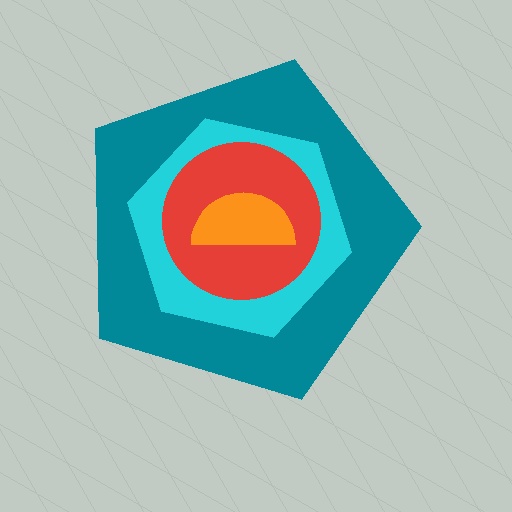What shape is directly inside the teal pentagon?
The cyan hexagon.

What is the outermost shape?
The teal pentagon.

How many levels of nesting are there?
4.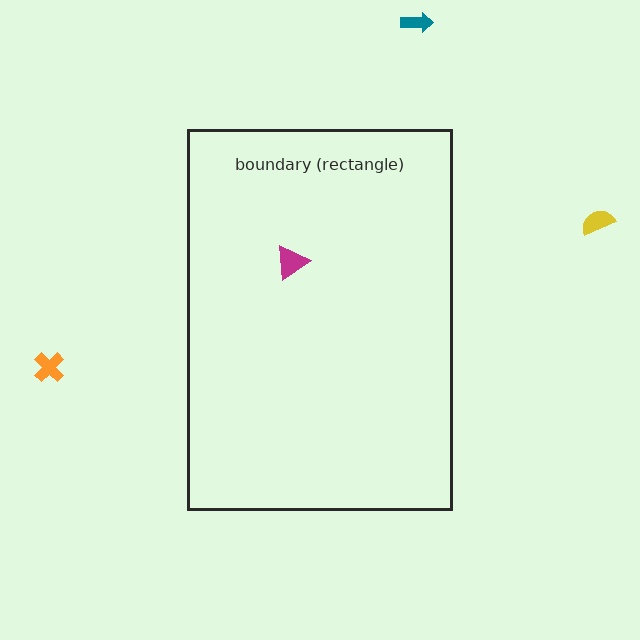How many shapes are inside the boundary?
1 inside, 3 outside.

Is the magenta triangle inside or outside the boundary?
Inside.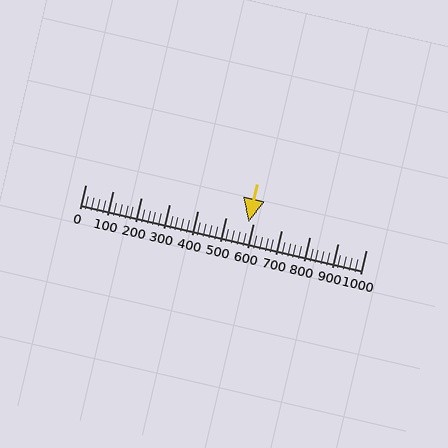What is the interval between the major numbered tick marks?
The major tick marks are spaced 100 units apart.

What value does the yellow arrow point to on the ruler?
The yellow arrow points to approximately 580.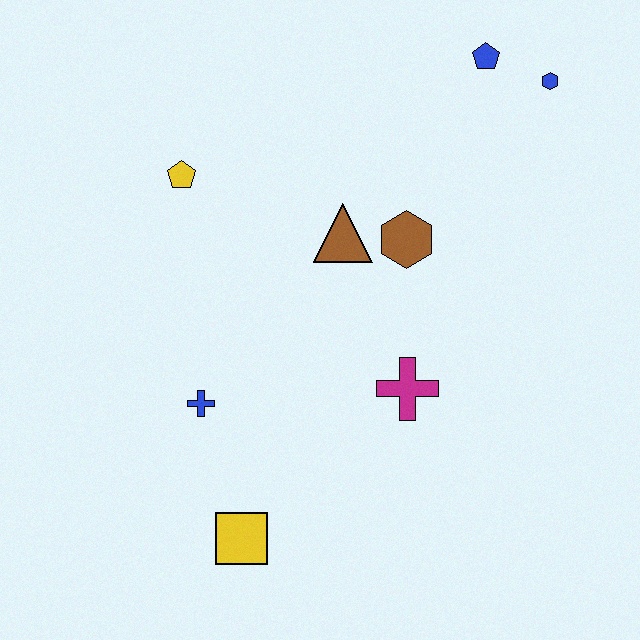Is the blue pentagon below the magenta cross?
No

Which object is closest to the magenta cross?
The brown hexagon is closest to the magenta cross.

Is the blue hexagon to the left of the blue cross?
No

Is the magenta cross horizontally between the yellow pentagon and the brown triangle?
No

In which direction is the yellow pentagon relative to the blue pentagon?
The yellow pentagon is to the left of the blue pentagon.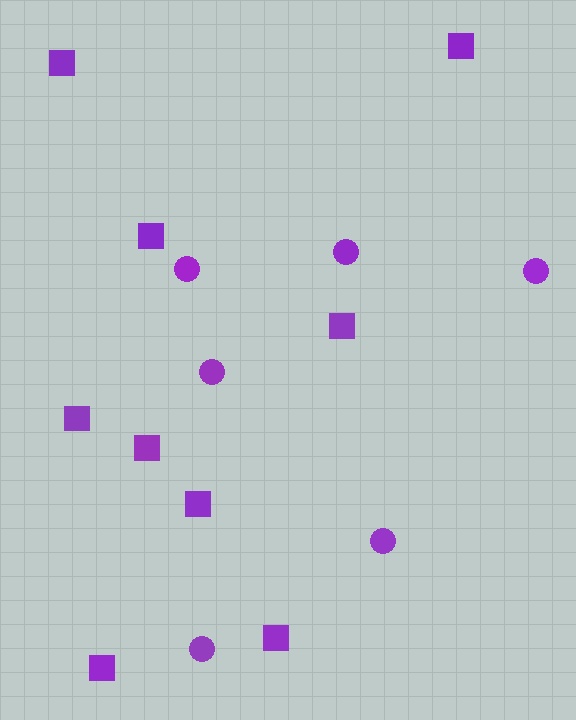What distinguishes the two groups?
There are 2 groups: one group of squares (9) and one group of circles (6).